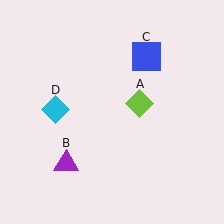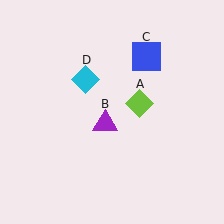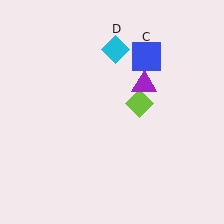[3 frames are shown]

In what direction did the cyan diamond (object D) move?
The cyan diamond (object D) moved up and to the right.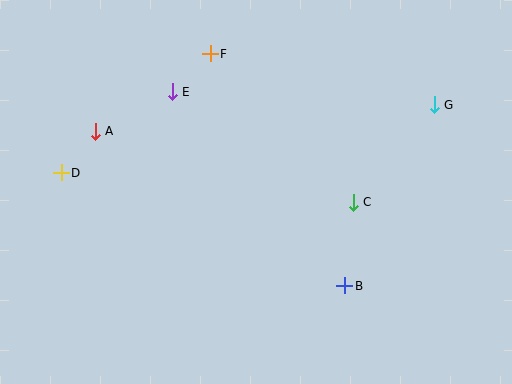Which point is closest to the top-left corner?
Point A is closest to the top-left corner.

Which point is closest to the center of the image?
Point C at (353, 202) is closest to the center.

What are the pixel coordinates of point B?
Point B is at (345, 286).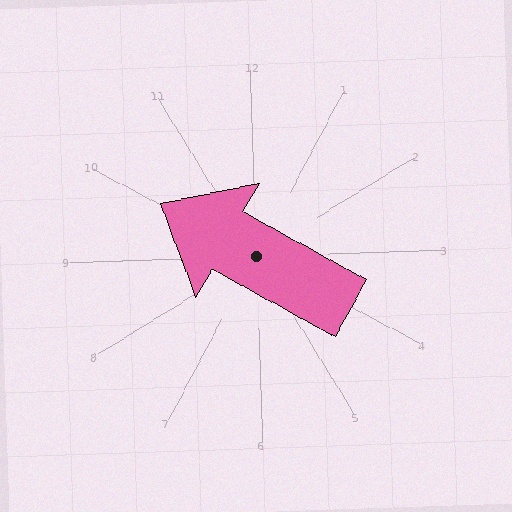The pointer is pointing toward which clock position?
Roughly 10 o'clock.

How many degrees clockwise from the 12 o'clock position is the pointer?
Approximately 301 degrees.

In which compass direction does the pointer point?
Northwest.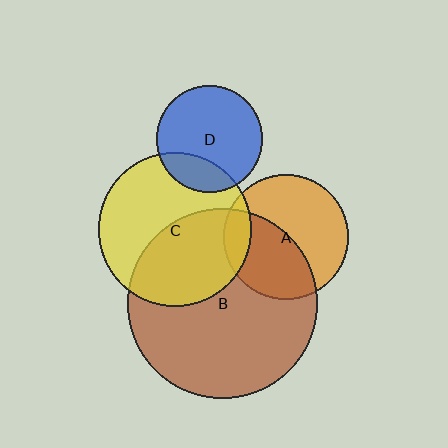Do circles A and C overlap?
Yes.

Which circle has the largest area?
Circle B (brown).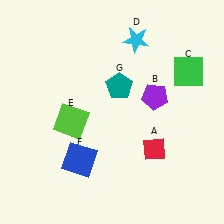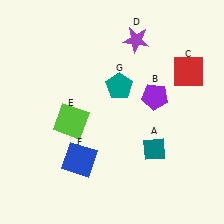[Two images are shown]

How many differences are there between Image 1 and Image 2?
There are 3 differences between the two images.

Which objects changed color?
A changed from red to teal. C changed from green to red. D changed from cyan to purple.